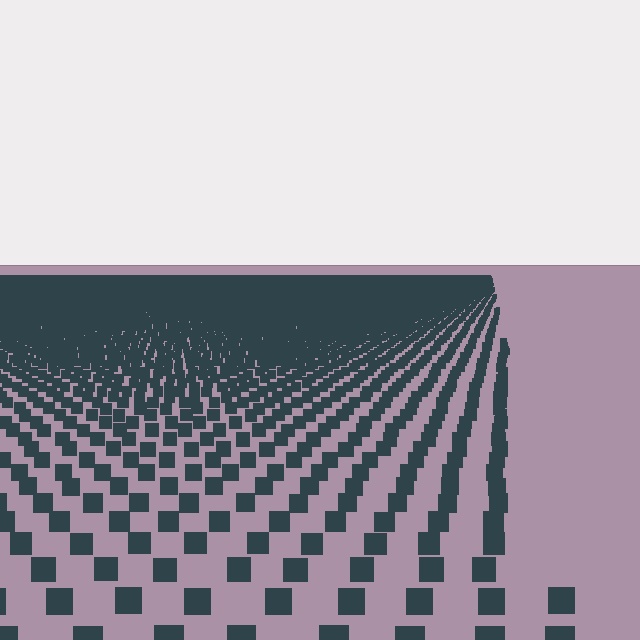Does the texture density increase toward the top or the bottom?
Density increases toward the top.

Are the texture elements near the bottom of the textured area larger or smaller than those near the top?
Larger. Near the bottom, elements are closer to the viewer and appear at a bigger on-screen size.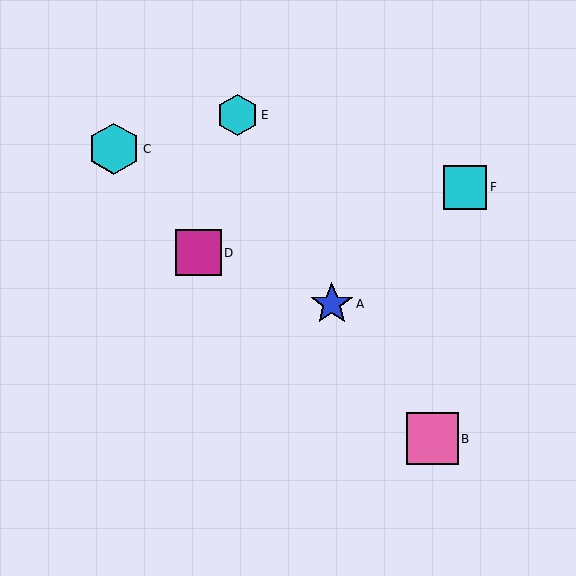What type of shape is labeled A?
Shape A is a blue star.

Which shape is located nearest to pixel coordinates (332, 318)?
The blue star (labeled A) at (332, 304) is nearest to that location.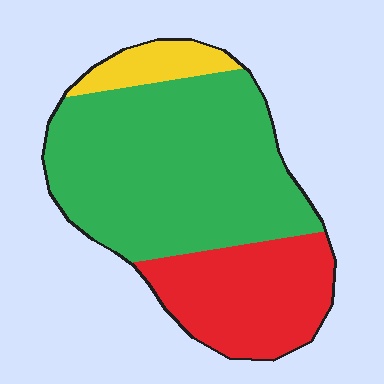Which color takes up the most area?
Green, at roughly 65%.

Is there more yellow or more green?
Green.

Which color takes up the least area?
Yellow, at roughly 10%.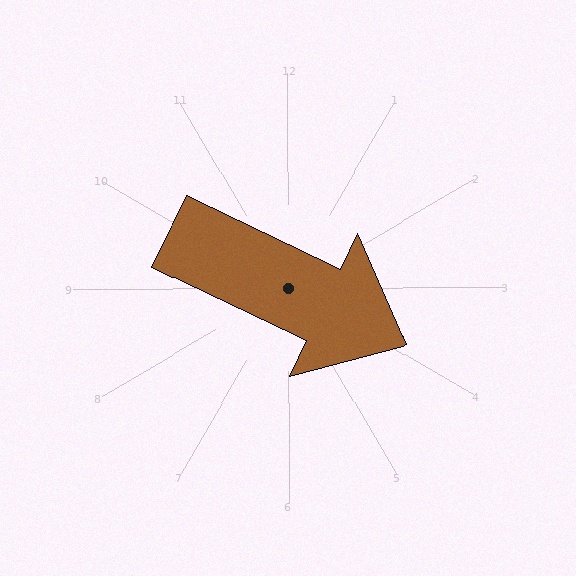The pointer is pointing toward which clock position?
Roughly 4 o'clock.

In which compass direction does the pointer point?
Southeast.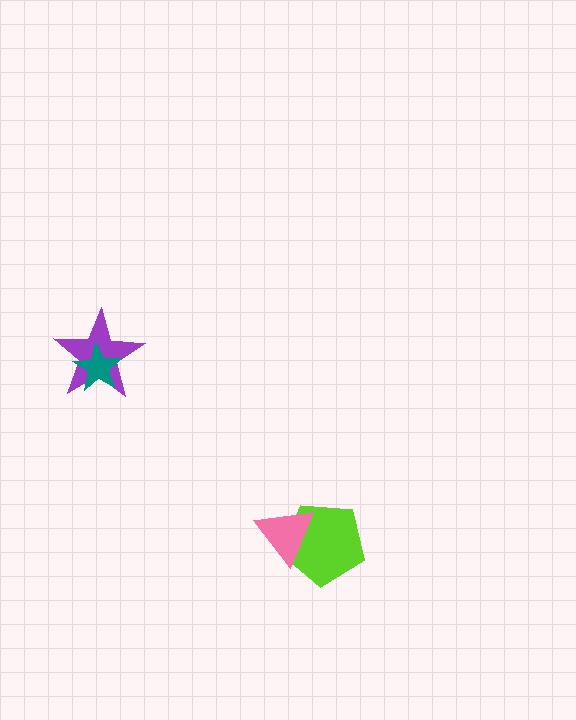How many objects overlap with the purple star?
1 object overlaps with the purple star.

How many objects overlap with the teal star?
1 object overlaps with the teal star.